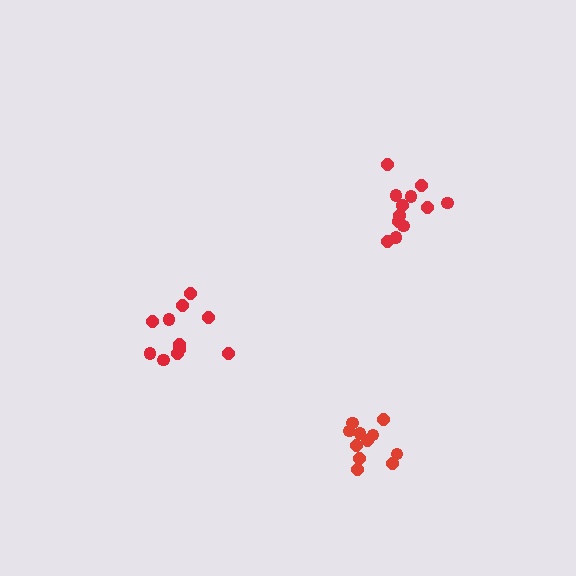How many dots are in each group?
Group 1: 12 dots, Group 2: 11 dots, Group 3: 11 dots (34 total).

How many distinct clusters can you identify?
There are 3 distinct clusters.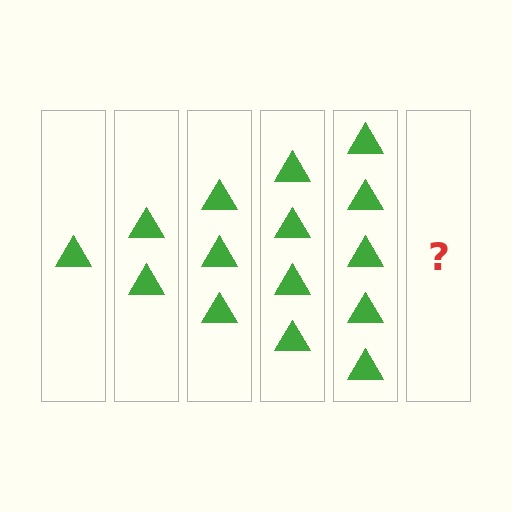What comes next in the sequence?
The next element should be 6 triangles.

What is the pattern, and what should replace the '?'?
The pattern is that each step adds one more triangle. The '?' should be 6 triangles.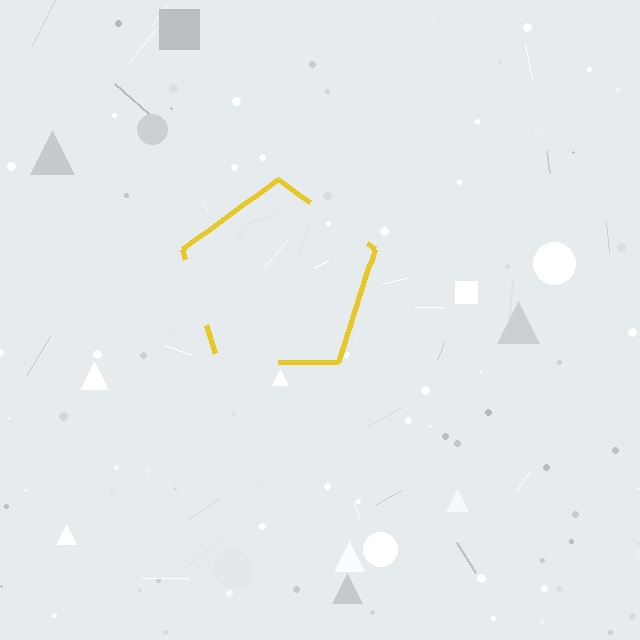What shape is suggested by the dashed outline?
The dashed outline suggests a pentagon.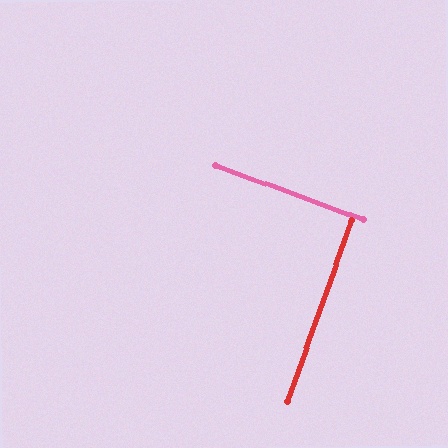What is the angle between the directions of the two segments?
Approximately 89 degrees.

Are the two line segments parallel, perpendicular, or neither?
Perpendicular — they meet at approximately 89°.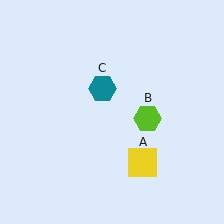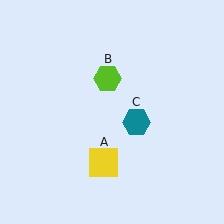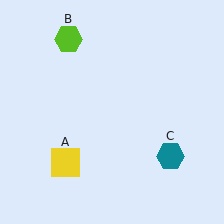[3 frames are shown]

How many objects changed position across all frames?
3 objects changed position: yellow square (object A), lime hexagon (object B), teal hexagon (object C).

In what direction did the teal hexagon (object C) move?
The teal hexagon (object C) moved down and to the right.